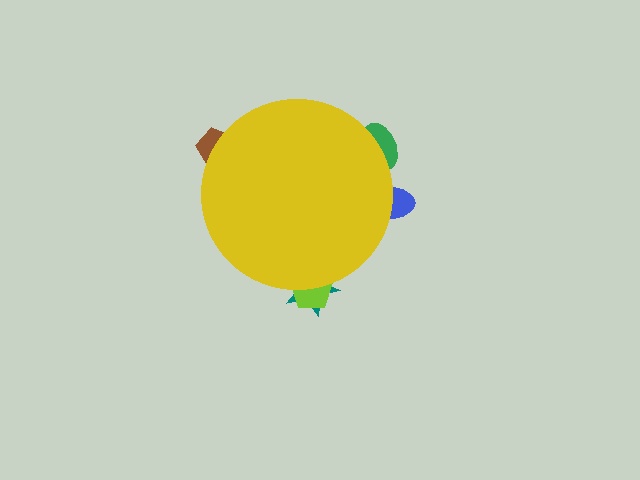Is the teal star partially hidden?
Yes, the teal star is partially hidden behind the yellow circle.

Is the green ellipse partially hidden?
Yes, the green ellipse is partially hidden behind the yellow circle.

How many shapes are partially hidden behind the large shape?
5 shapes are partially hidden.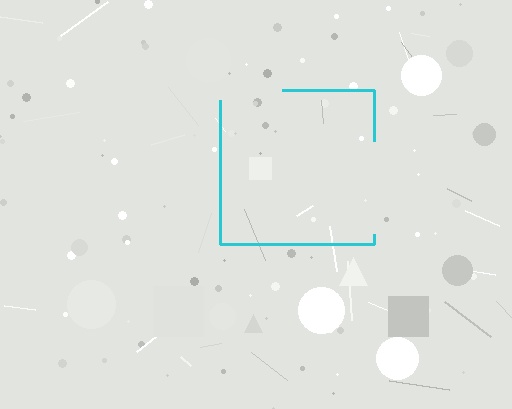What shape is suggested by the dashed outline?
The dashed outline suggests a square.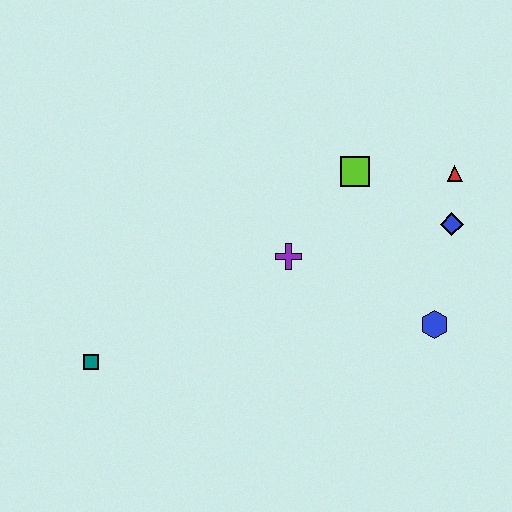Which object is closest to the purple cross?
The lime square is closest to the purple cross.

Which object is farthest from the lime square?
The teal square is farthest from the lime square.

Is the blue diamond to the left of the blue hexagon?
No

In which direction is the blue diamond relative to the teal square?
The blue diamond is to the right of the teal square.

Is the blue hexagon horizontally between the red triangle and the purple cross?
Yes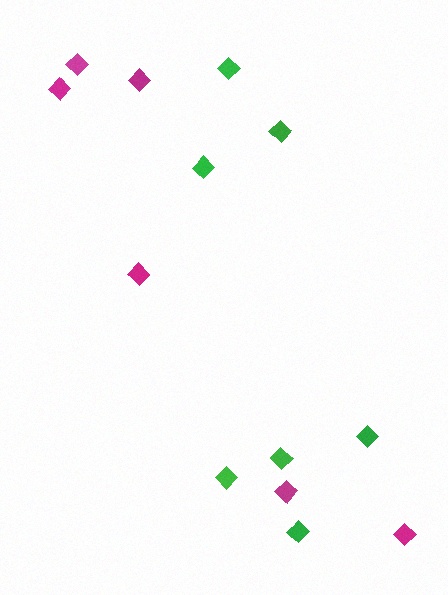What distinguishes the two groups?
There are 2 groups: one group of green diamonds (7) and one group of magenta diamonds (6).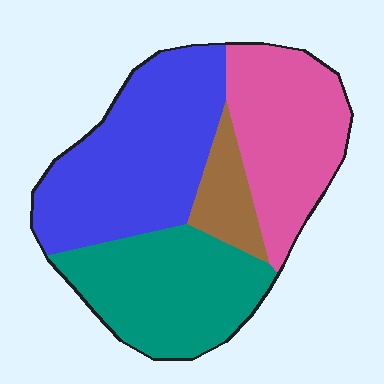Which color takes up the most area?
Blue, at roughly 35%.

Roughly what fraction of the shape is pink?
Pink covers about 25% of the shape.